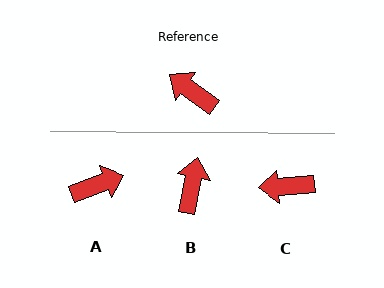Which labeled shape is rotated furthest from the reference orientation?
A, about 123 degrees away.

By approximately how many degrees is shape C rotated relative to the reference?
Approximately 40 degrees counter-clockwise.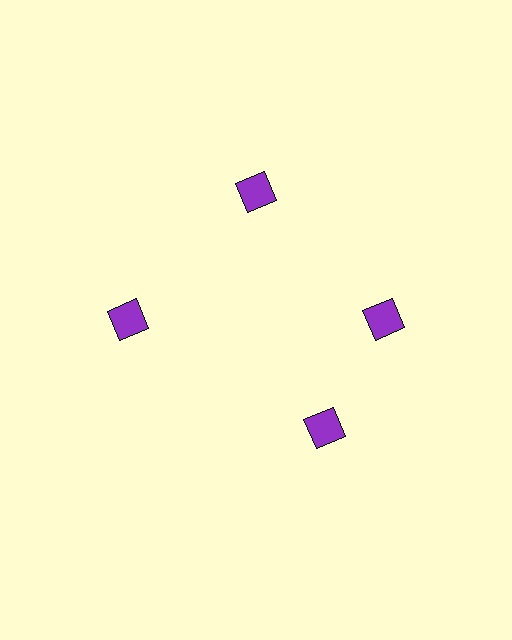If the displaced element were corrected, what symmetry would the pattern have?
It would have 4-fold rotational symmetry — the pattern would map onto itself every 90 degrees.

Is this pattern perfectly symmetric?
No. The 4 purple squares are arranged in a ring, but one element near the 6 o'clock position is rotated out of alignment along the ring, breaking the 4-fold rotational symmetry.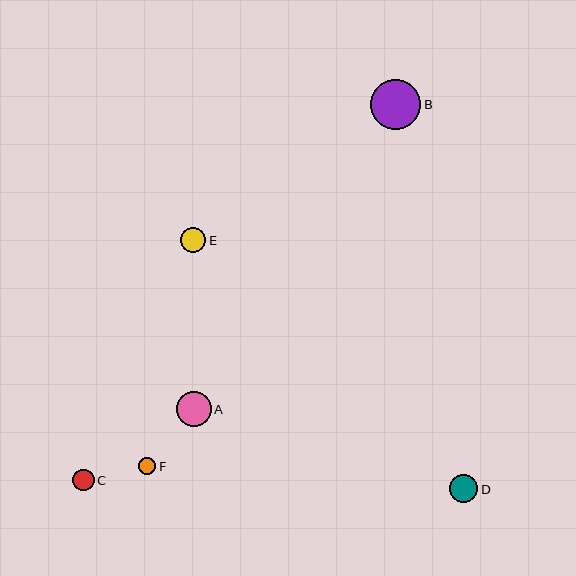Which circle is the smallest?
Circle F is the smallest with a size of approximately 17 pixels.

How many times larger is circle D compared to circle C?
Circle D is approximately 1.3 times the size of circle C.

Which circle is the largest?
Circle B is the largest with a size of approximately 51 pixels.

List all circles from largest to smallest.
From largest to smallest: B, A, D, E, C, F.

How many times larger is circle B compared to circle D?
Circle B is approximately 1.8 times the size of circle D.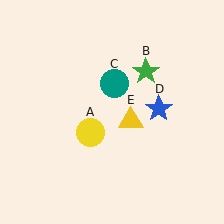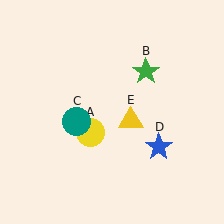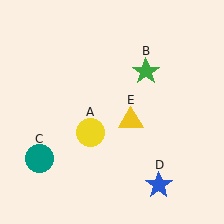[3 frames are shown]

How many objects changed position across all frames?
2 objects changed position: teal circle (object C), blue star (object D).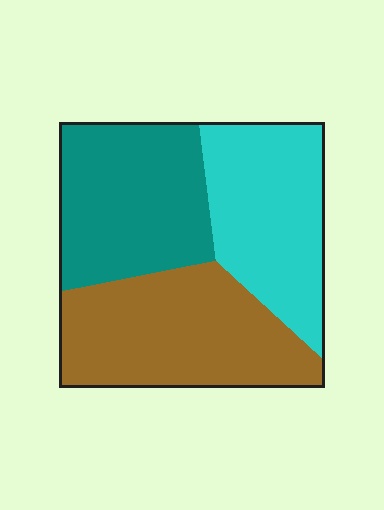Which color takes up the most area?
Brown, at roughly 35%.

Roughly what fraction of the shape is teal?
Teal covers 32% of the shape.